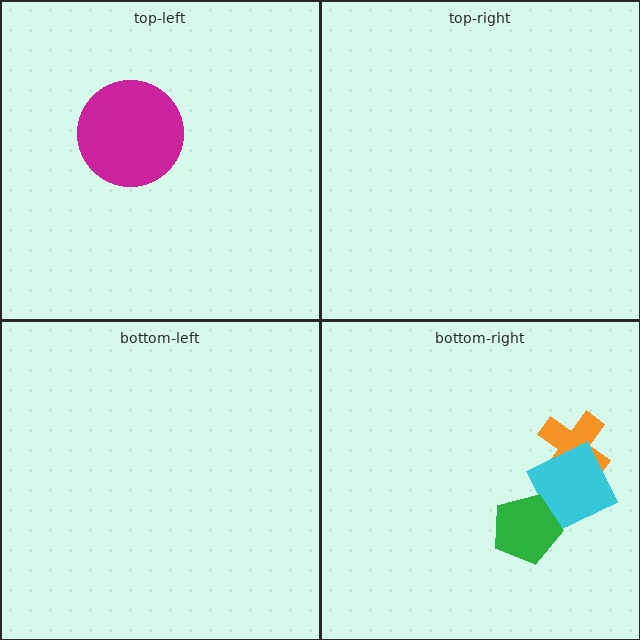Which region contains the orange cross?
The bottom-right region.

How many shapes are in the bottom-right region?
3.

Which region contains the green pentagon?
The bottom-right region.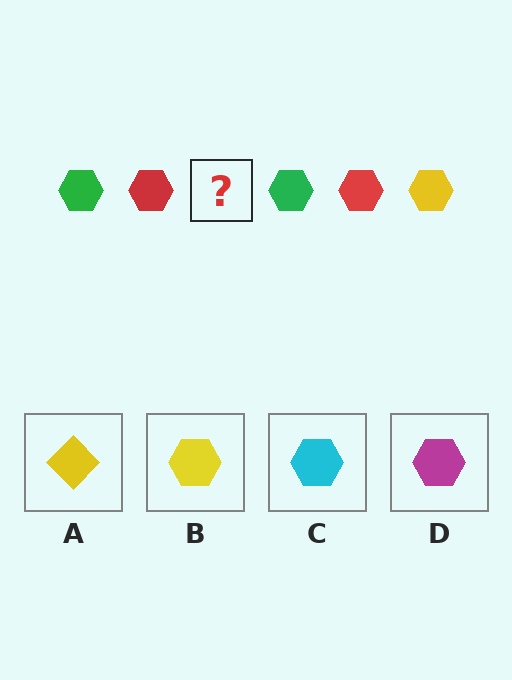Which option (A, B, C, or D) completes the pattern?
B.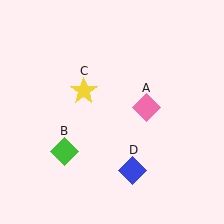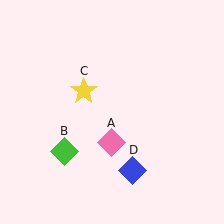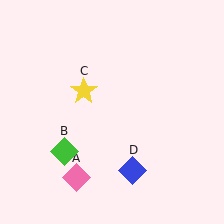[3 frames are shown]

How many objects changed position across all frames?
1 object changed position: pink diamond (object A).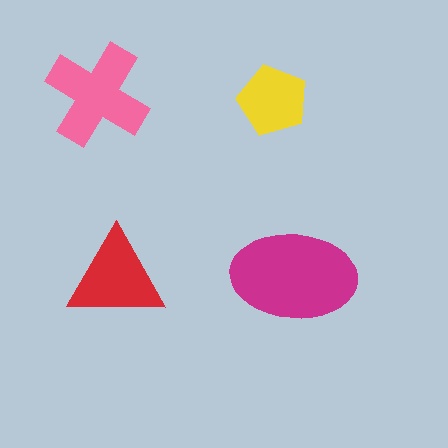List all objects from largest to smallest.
The magenta ellipse, the pink cross, the red triangle, the yellow pentagon.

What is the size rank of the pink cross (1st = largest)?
2nd.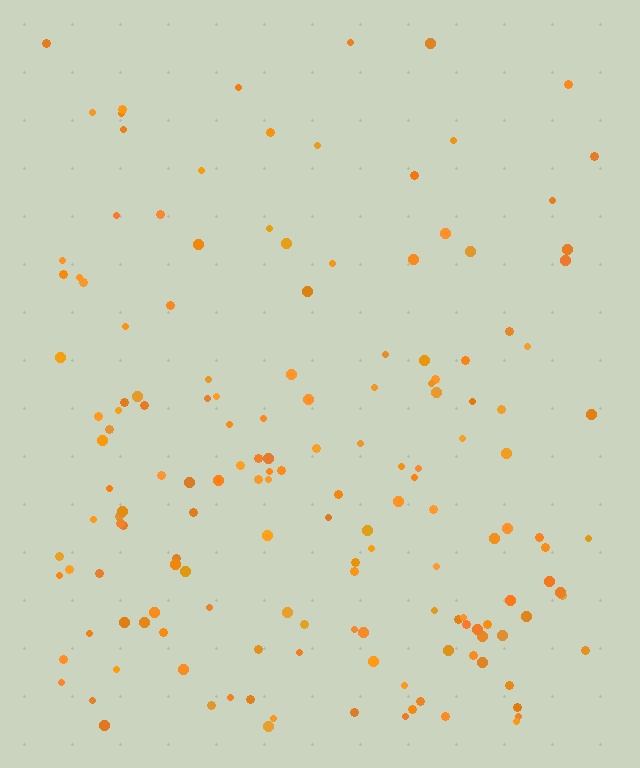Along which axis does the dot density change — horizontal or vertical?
Vertical.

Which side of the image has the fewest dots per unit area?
The top.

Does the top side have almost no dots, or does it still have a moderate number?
Still a moderate number, just noticeably fewer than the bottom.